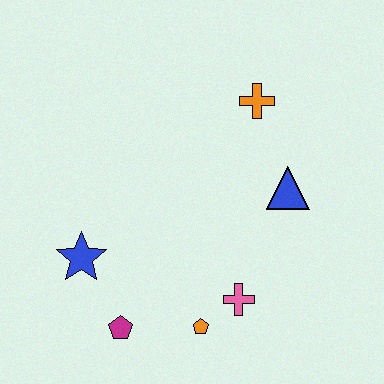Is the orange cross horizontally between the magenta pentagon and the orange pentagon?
No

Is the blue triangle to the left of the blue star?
No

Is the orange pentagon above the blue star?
No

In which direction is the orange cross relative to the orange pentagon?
The orange cross is above the orange pentagon.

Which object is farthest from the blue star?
The orange cross is farthest from the blue star.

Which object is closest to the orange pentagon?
The pink cross is closest to the orange pentagon.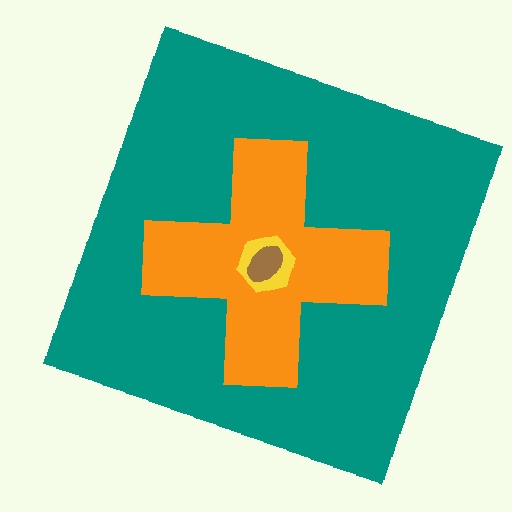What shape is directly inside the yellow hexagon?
The brown ellipse.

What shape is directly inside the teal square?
The orange cross.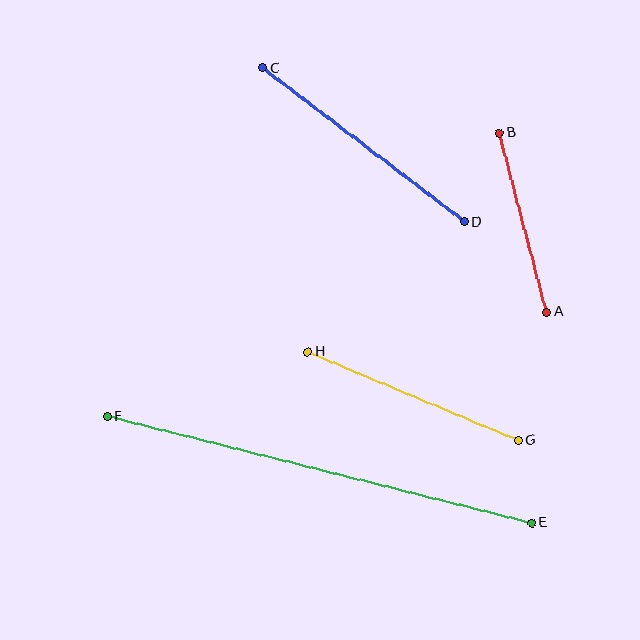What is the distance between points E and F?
The distance is approximately 438 pixels.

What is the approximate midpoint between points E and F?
The midpoint is at approximately (319, 470) pixels.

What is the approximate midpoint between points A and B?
The midpoint is at approximately (523, 222) pixels.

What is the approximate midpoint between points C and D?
The midpoint is at approximately (363, 145) pixels.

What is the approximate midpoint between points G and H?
The midpoint is at approximately (413, 396) pixels.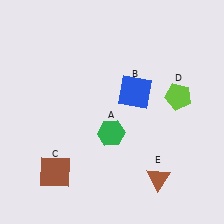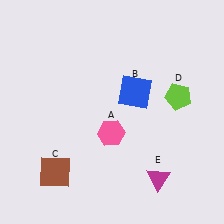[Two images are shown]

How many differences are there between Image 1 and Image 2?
There are 2 differences between the two images.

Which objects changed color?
A changed from green to pink. E changed from brown to magenta.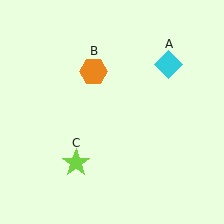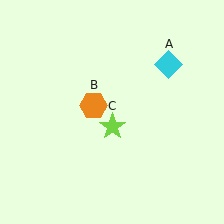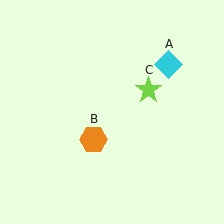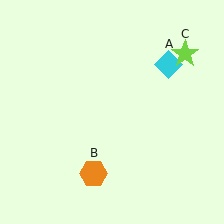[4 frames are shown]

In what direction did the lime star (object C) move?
The lime star (object C) moved up and to the right.